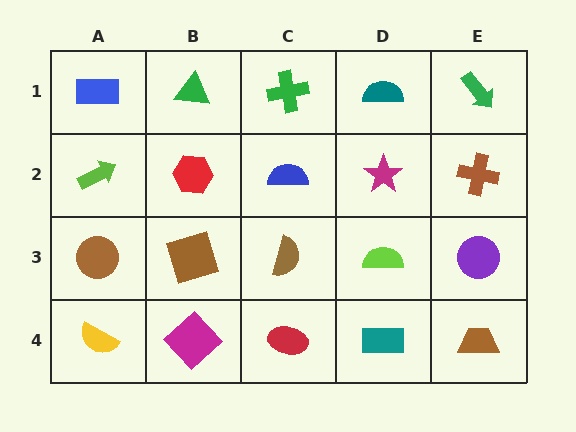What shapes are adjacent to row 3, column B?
A red hexagon (row 2, column B), a magenta diamond (row 4, column B), a brown circle (row 3, column A), a brown semicircle (row 3, column C).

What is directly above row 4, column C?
A brown semicircle.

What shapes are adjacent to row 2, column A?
A blue rectangle (row 1, column A), a brown circle (row 3, column A), a red hexagon (row 2, column B).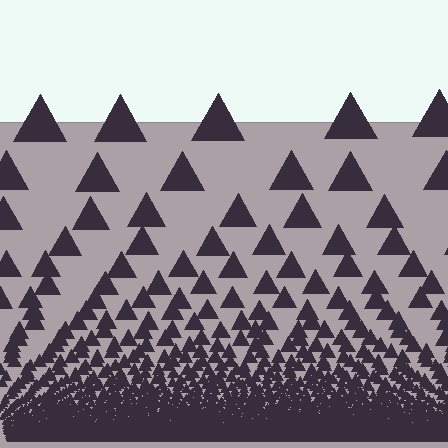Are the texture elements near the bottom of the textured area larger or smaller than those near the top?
Smaller. The gradient is inverted — elements near the bottom are smaller and denser.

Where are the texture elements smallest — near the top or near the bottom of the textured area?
Near the bottom.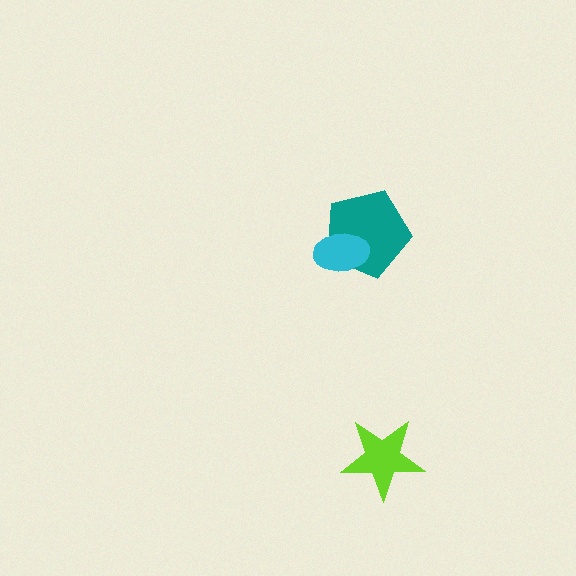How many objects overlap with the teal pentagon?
1 object overlaps with the teal pentagon.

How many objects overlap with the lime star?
0 objects overlap with the lime star.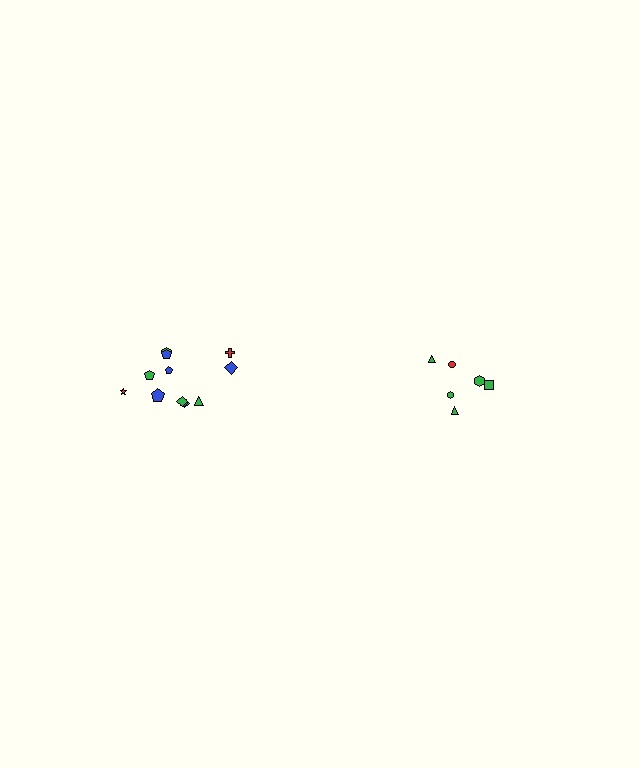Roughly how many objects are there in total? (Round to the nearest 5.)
Roughly 20 objects in total.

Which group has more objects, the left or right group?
The left group.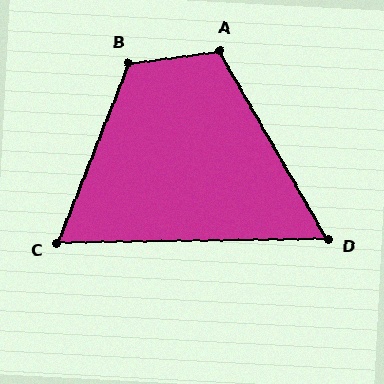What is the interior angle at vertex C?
Approximately 68 degrees (acute).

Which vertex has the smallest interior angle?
D, at approximately 61 degrees.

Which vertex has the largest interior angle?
B, at approximately 119 degrees.